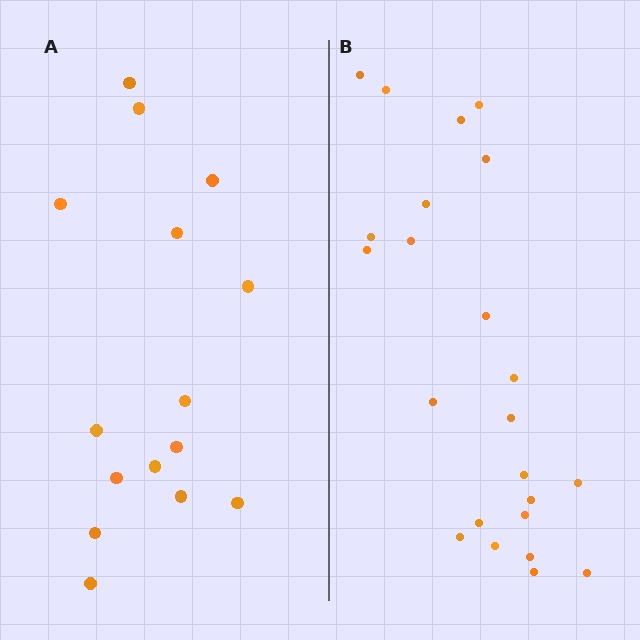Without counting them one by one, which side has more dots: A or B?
Region B (the right region) has more dots.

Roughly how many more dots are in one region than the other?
Region B has roughly 8 or so more dots than region A.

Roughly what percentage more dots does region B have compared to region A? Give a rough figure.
About 55% more.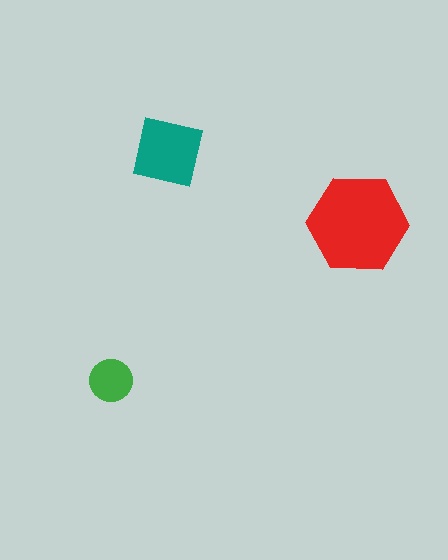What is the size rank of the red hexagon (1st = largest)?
1st.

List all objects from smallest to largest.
The green circle, the teal square, the red hexagon.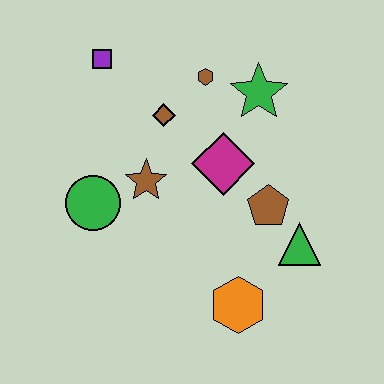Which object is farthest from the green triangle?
The purple square is farthest from the green triangle.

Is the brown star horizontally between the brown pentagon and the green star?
No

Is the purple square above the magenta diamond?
Yes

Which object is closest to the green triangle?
The brown pentagon is closest to the green triangle.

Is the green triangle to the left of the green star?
No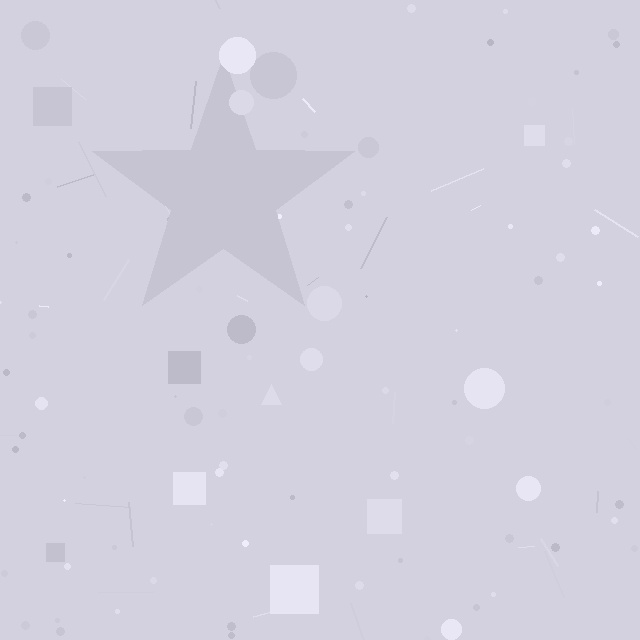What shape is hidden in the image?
A star is hidden in the image.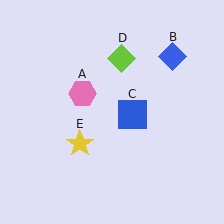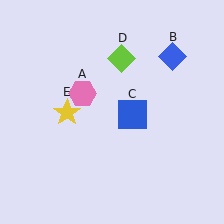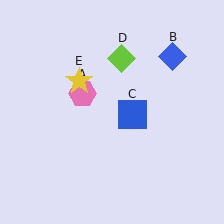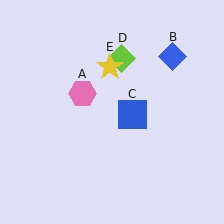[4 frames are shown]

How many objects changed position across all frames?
1 object changed position: yellow star (object E).